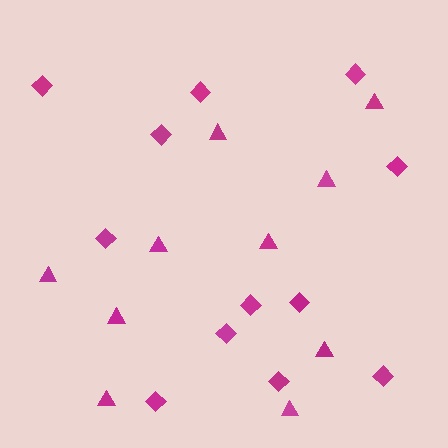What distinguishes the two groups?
There are 2 groups: one group of triangles (10) and one group of diamonds (12).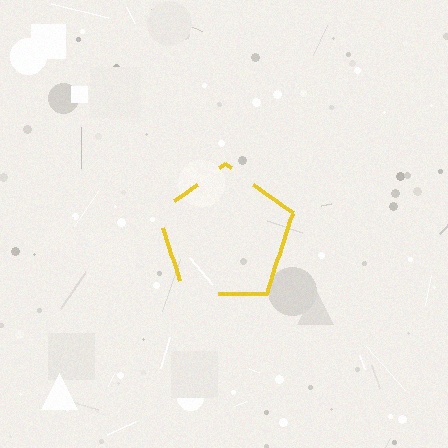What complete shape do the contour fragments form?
The contour fragments form a pentagon.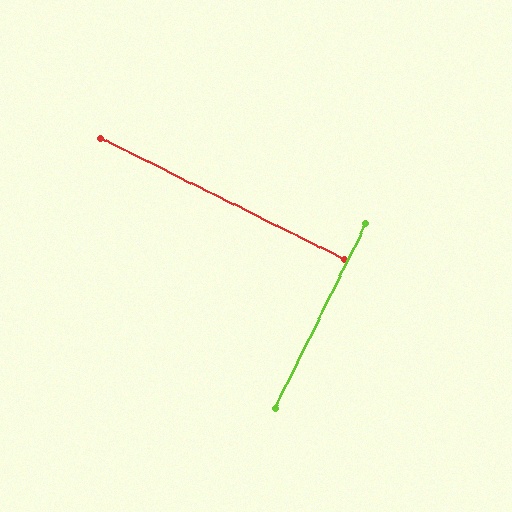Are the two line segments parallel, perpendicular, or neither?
Perpendicular — they meet at approximately 90°.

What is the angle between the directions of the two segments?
Approximately 90 degrees.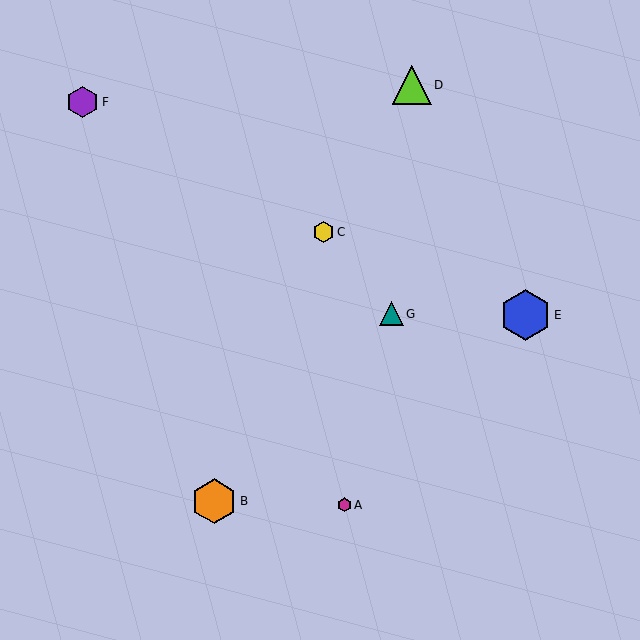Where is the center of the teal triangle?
The center of the teal triangle is at (391, 314).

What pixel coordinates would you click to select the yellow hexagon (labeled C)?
Click at (324, 232) to select the yellow hexagon C.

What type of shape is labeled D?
Shape D is a lime triangle.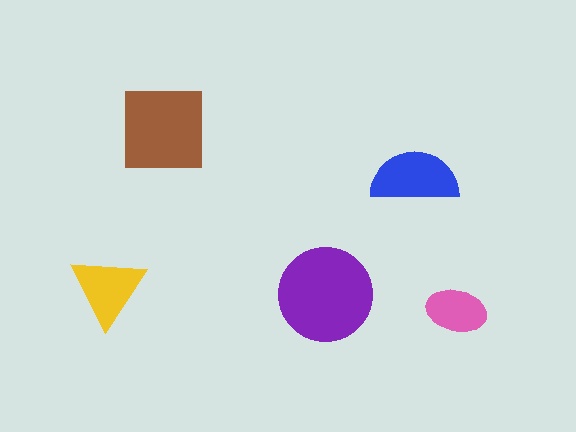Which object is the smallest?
The pink ellipse.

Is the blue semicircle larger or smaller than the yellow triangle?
Larger.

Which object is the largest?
The purple circle.